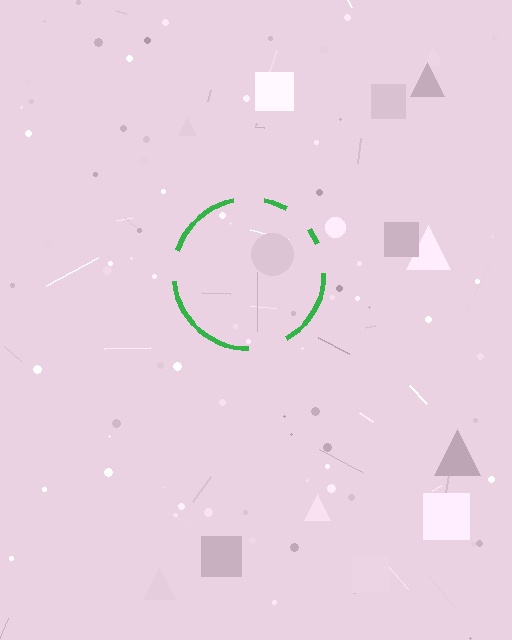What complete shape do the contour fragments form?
The contour fragments form a circle.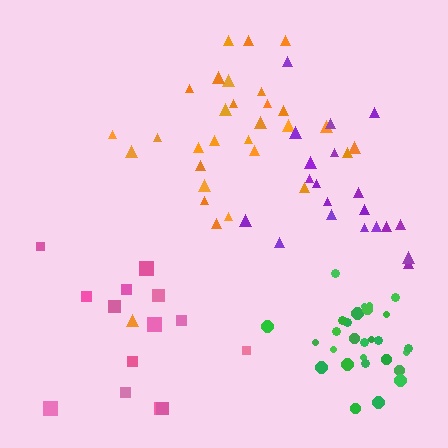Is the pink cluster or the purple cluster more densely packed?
Purple.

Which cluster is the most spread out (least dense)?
Pink.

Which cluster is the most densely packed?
Green.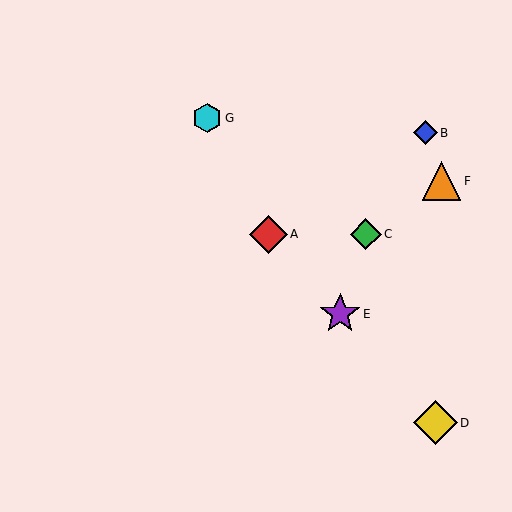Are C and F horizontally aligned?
No, C is at y≈234 and F is at y≈181.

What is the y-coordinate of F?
Object F is at y≈181.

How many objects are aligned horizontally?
2 objects (A, C) are aligned horizontally.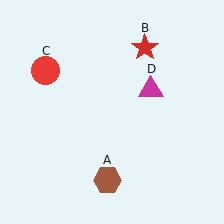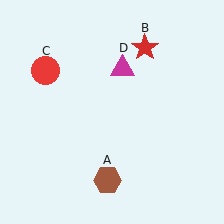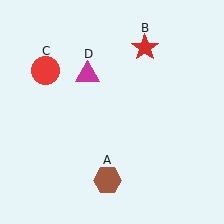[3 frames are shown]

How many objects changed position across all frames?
1 object changed position: magenta triangle (object D).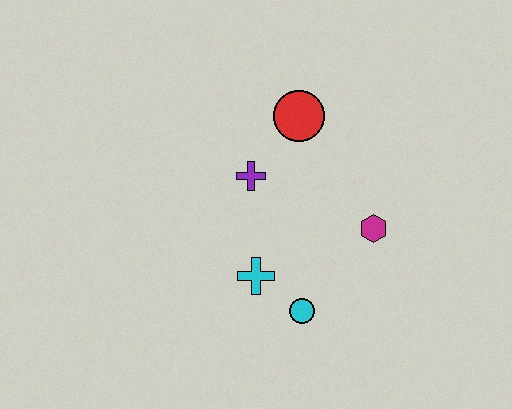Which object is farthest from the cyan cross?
The red circle is farthest from the cyan cross.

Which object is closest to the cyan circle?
The cyan cross is closest to the cyan circle.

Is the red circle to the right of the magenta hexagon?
No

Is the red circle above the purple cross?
Yes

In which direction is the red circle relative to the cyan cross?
The red circle is above the cyan cross.